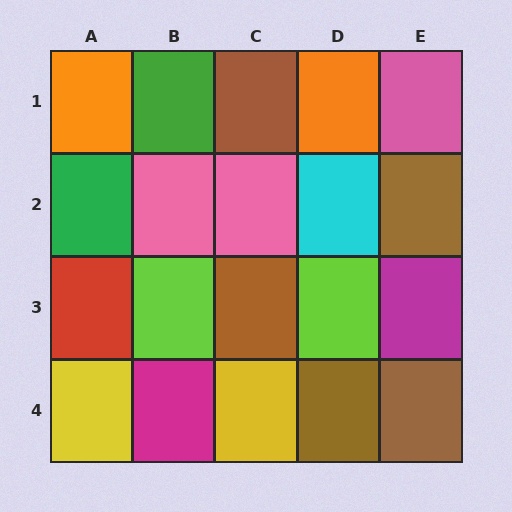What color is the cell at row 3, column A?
Red.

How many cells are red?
1 cell is red.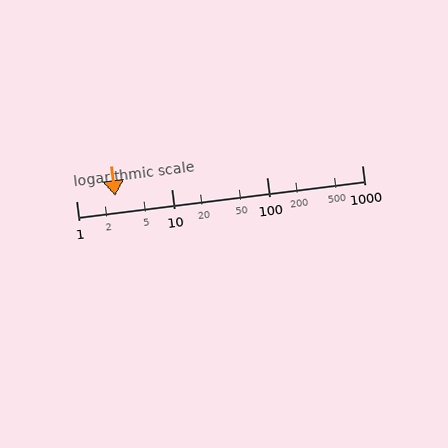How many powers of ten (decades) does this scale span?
The scale spans 3 decades, from 1 to 1000.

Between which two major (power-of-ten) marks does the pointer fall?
The pointer is between 1 and 10.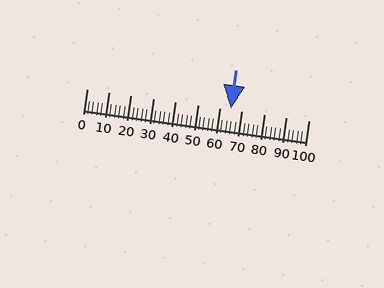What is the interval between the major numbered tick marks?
The major tick marks are spaced 10 units apart.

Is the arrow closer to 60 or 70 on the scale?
The arrow is closer to 70.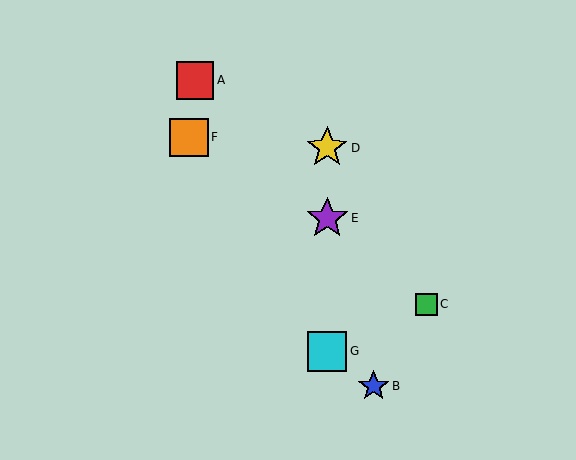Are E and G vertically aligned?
Yes, both are at x≈327.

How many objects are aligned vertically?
3 objects (D, E, G) are aligned vertically.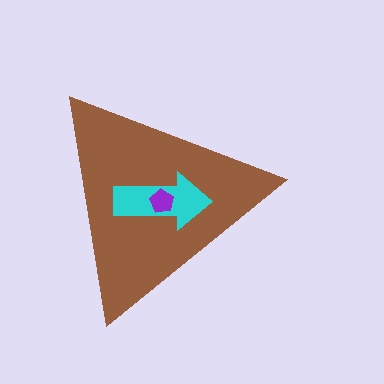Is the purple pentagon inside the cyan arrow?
Yes.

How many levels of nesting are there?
3.